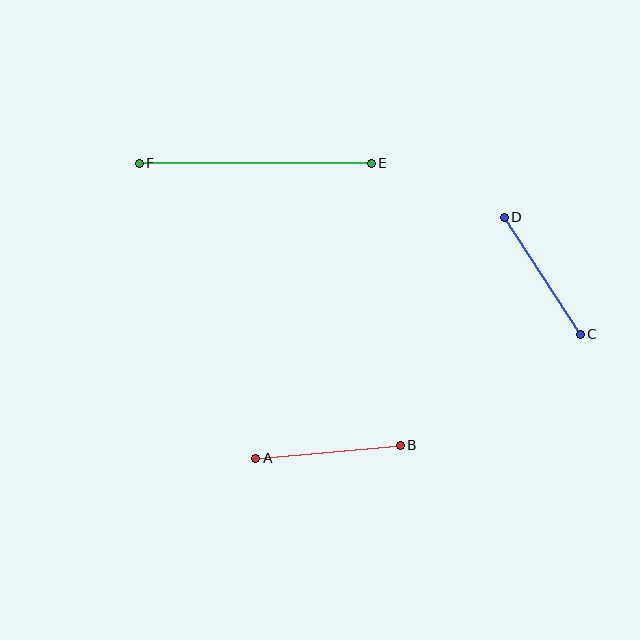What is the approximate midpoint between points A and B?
The midpoint is at approximately (328, 452) pixels.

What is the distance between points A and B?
The distance is approximately 145 pixels.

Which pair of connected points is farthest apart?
Points E and F are farthest apart.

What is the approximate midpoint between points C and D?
The midpoint is at approximately (542, 276) pixels.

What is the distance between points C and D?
The distance is approximately 140 pixels.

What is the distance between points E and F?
The distance is approximately 232 pixels.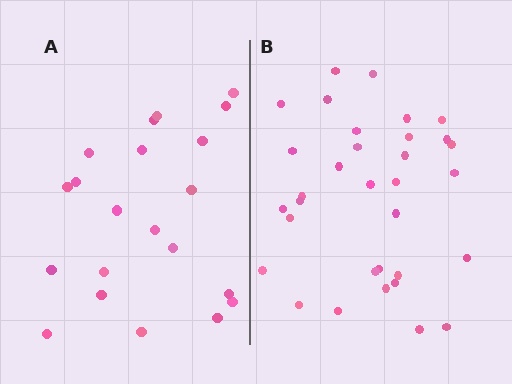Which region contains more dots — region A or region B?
Region B (the right region) has more dots.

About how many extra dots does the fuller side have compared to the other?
Region B has roughly 12 or so more dots than region A.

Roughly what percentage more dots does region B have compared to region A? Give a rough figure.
About 55% more.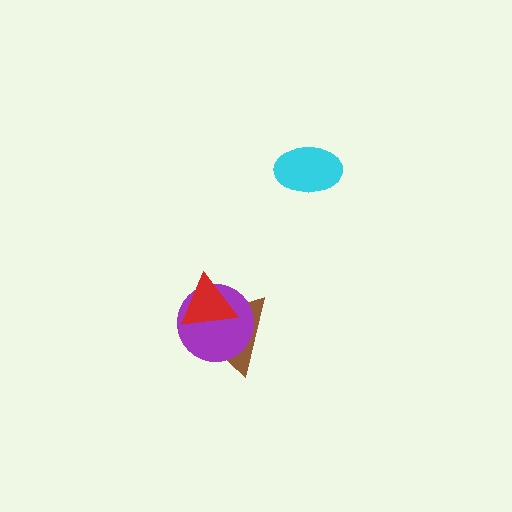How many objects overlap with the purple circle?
2 objects overlap with the purple circle.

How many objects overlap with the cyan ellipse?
0 objects overlap with the cyan ellipse.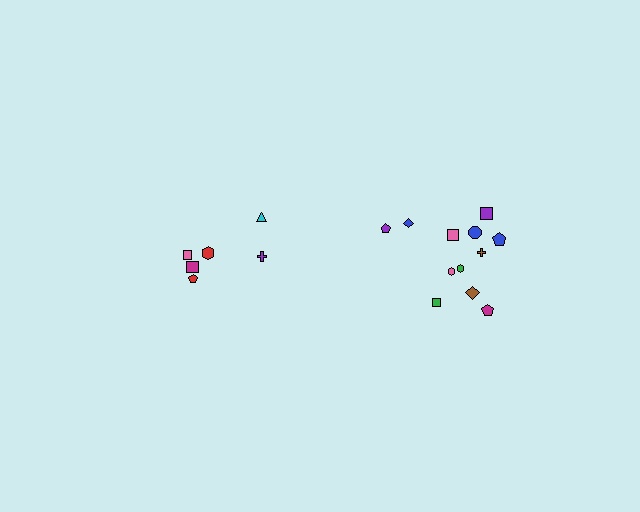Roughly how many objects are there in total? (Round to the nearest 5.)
Roughly 20 objects in total.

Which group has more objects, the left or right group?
The right group.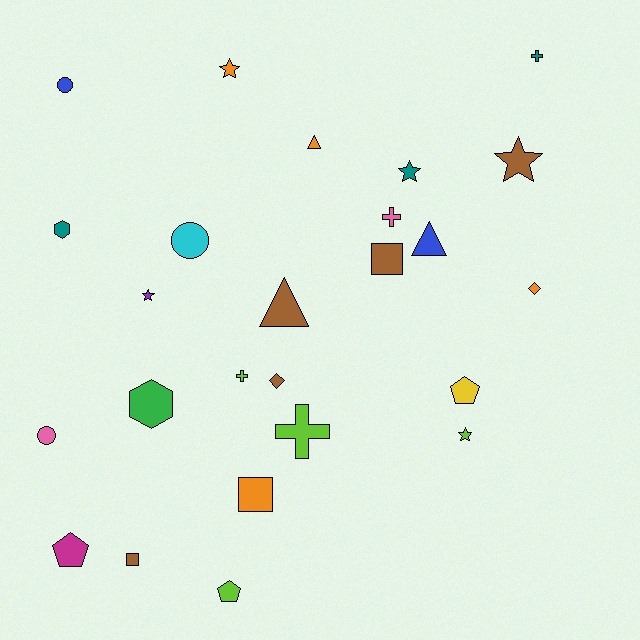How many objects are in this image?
There are 25 objects.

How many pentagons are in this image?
There are 3 pentagons.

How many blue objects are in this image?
There are 2 blue objects.